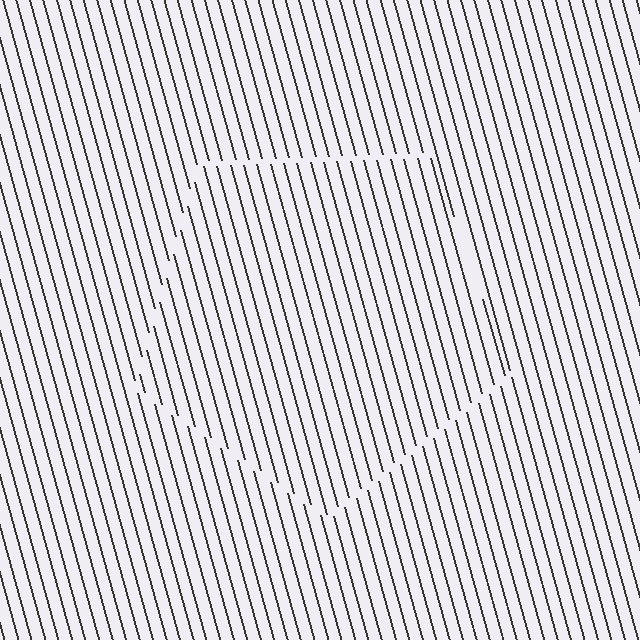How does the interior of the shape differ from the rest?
The interior of the shape contains the same grating, shifted by half a period — the contour is defined by the phase discontinuity where line-ends from the inner and outer gratings abut.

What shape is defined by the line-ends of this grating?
An illusory pentagon. The interior of the shape contains the same grating, shifted by half a period — the contour is defined by the phase discontinuity where line-ends from the inner and outer gratings abut.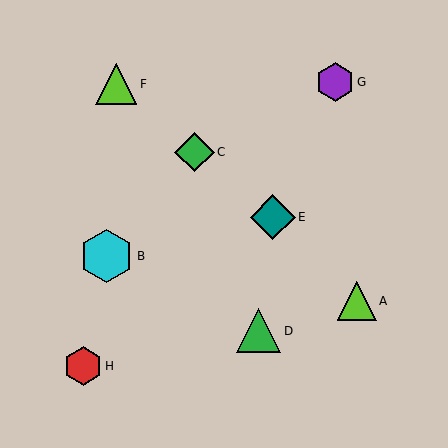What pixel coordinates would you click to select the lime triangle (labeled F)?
Click at (116, 84) to select the lime triangle F.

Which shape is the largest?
The cyan hexagon (labeled B) is the largest.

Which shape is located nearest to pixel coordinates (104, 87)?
The lime triangle (labeled F) at (116, 84) is nearest to that location.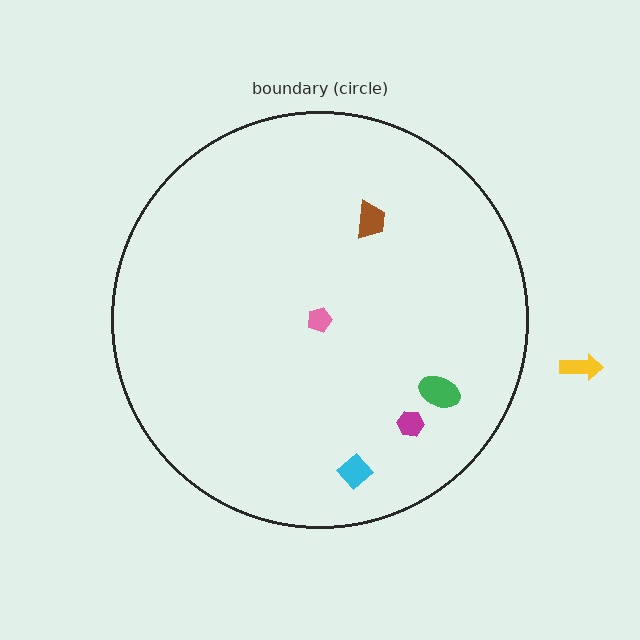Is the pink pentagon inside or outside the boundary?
Inside.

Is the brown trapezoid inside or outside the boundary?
Inside.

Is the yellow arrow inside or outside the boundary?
Outside.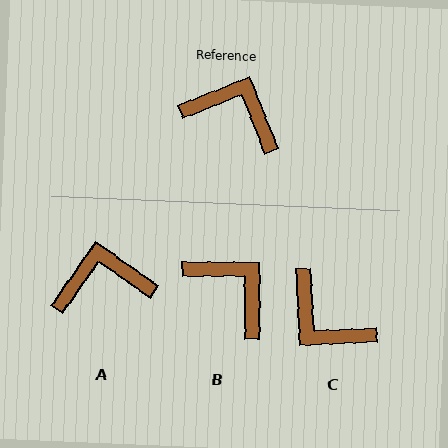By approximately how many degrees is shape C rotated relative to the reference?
Approximately 161 degrees counter-clockwise.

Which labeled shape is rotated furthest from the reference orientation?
C, about 161 degrees away.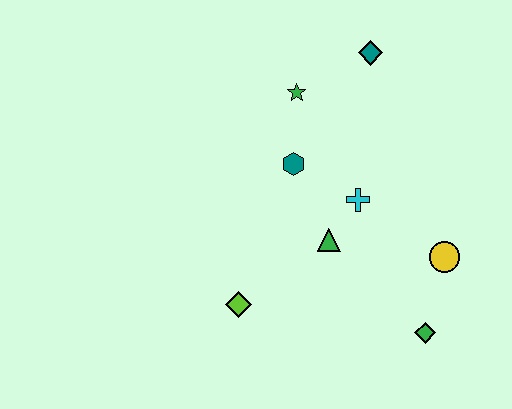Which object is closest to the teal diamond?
The green star is closest to the teal diamond.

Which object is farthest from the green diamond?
The teal diamond is farthest from the green diamond.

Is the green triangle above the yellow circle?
Yes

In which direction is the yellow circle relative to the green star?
The yellow circle is below the green star.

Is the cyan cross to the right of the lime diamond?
Yes